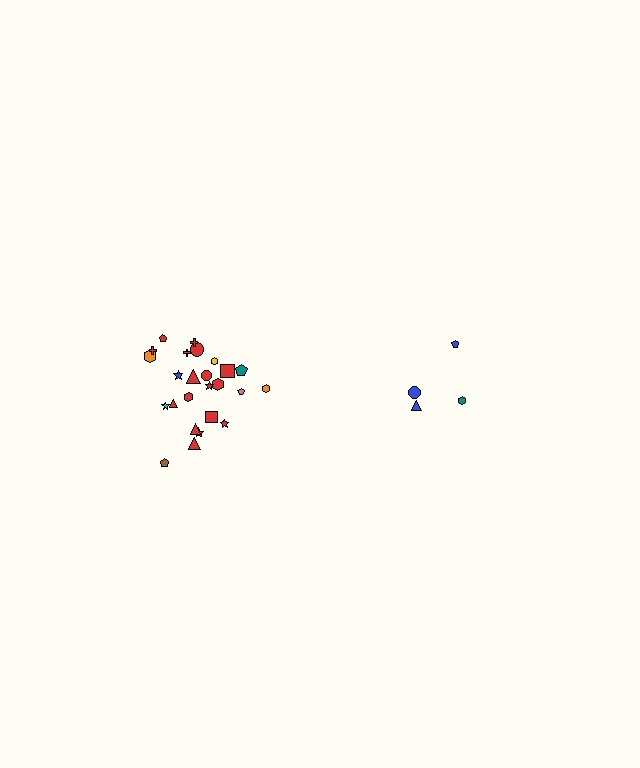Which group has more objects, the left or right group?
The left group.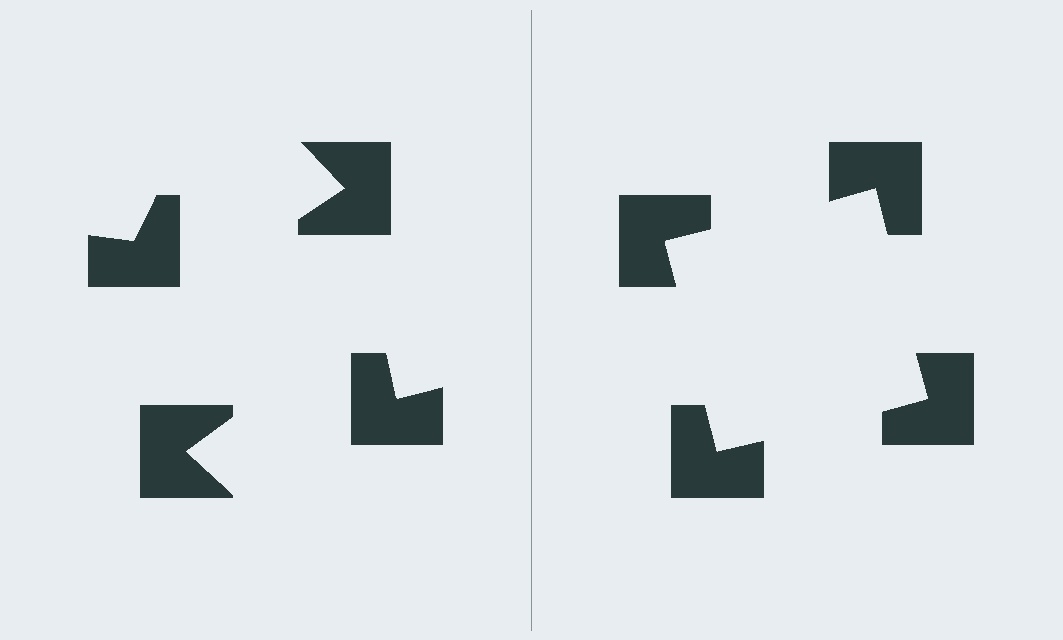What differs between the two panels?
The notched squares are positioned identically on both sides; only the wedge orientations differ. On the right they align to a square; on the left they are misaligned.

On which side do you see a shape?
An illusory square appears on the right side. On the left side the wedge cuts are rotated, so no coherent shape forms.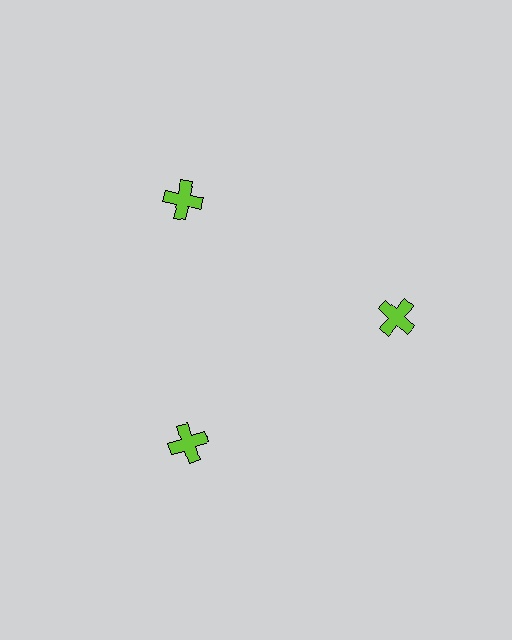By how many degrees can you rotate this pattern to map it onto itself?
The pattern maps onto itself every 120 degrees of rotation.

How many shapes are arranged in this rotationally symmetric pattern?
There are 3 shapes, arranged in 3 groups of 1.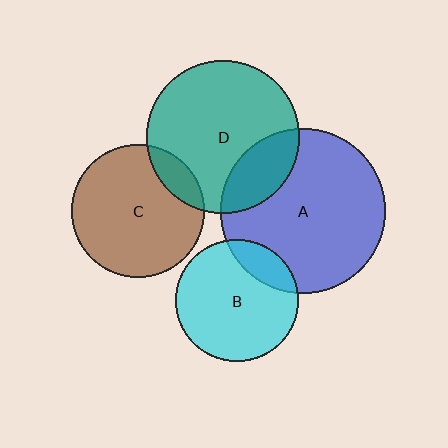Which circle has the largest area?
Circle A (blue).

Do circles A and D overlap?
Yes.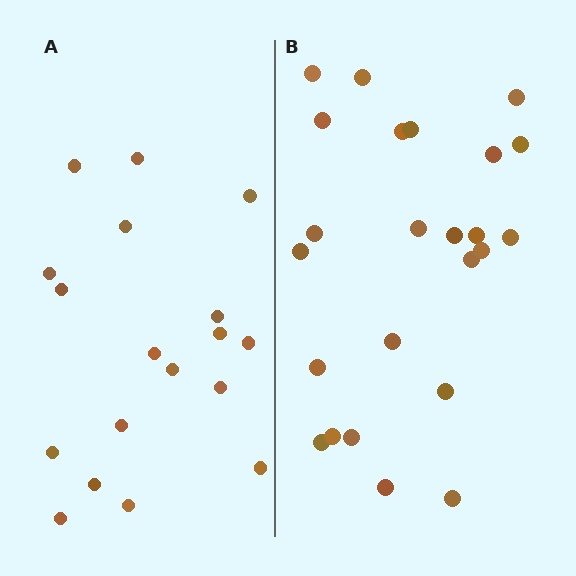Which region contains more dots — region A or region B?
Region B (the right region) has more dots.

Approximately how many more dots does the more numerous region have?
Region B has about 6 more dots than region A.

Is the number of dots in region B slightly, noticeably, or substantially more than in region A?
Region B has noticeably more, but not dramatically so. The ratio is roughly 1.3 to 1.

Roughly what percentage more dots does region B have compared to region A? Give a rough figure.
About 35% more.